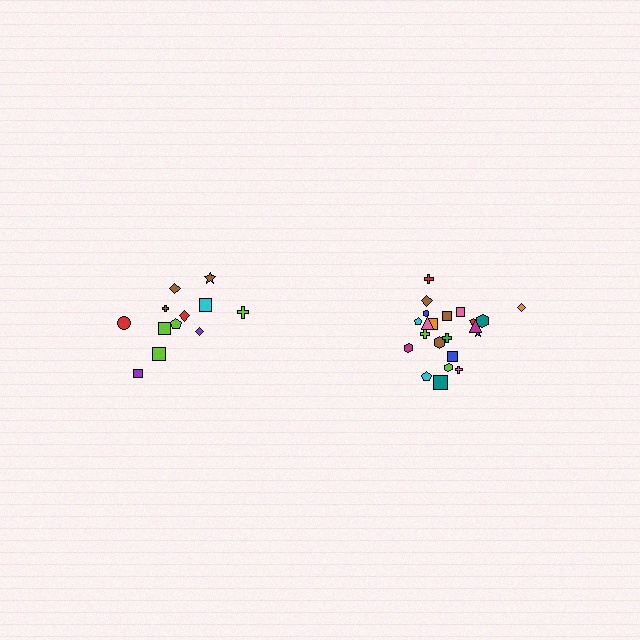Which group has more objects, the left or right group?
The right group.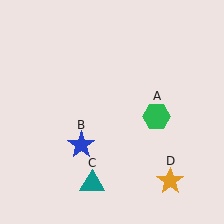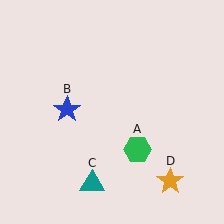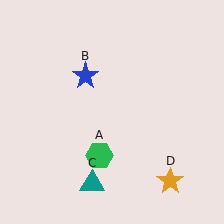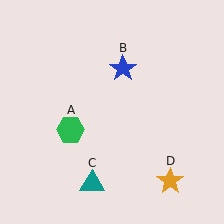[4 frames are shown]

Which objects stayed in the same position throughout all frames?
Teal triangle (object C) and orange star (object D) remained stationary.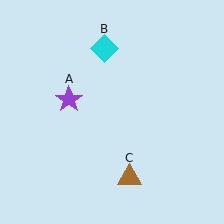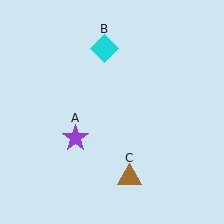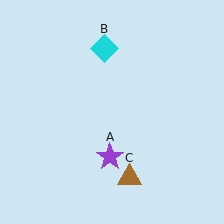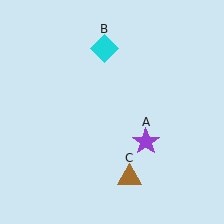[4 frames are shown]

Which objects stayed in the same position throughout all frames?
Cyan diamond (object B) and brown triangle (object C) remained stationary.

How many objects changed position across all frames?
1 object changed position: purple star (object A).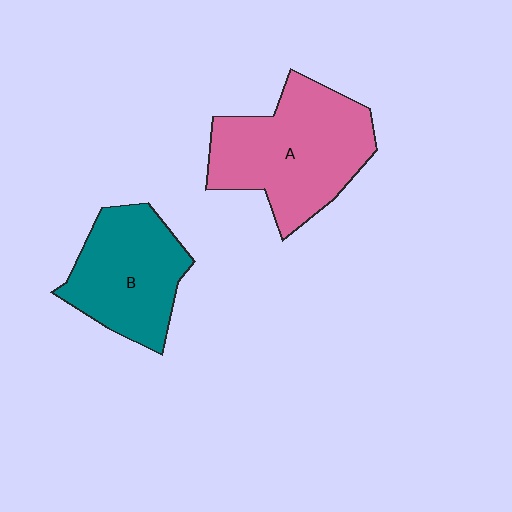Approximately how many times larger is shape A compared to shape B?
Approximately 1.3 times.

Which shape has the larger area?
Shape A (pink).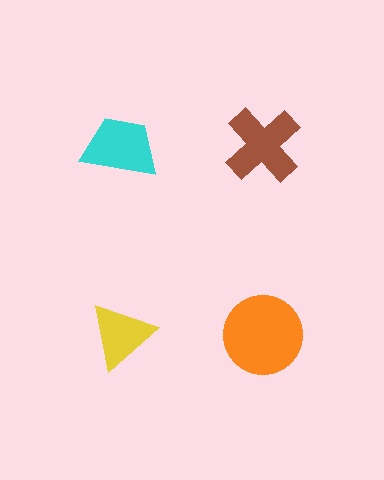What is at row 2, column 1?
A yellow triangle.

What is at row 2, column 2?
An orange circle.